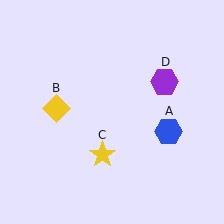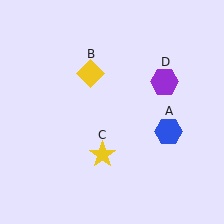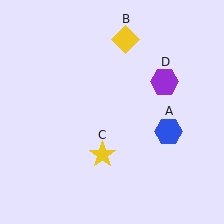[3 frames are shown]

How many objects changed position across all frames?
1 object changed position: yellow diamond (object B).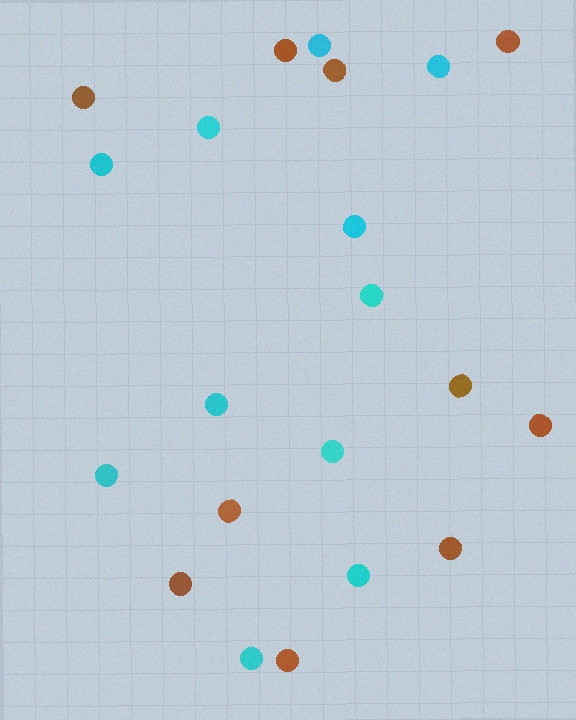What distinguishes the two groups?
There are 2 groups: one group of cyan circles (11) and one group of brown circles (10).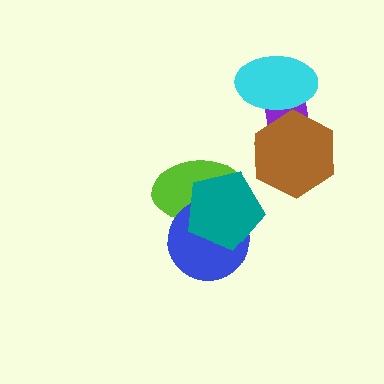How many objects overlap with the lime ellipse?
2 objects overlap with the lime ellipse.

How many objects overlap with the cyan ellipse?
2 objects overlap with the cyan ellipse.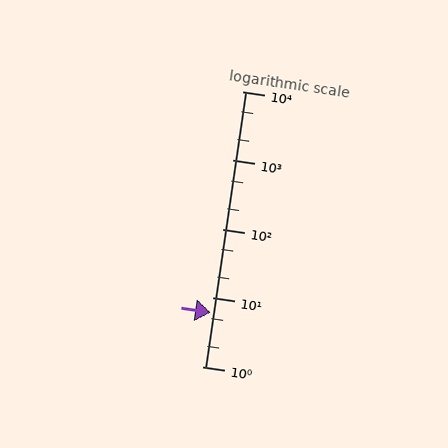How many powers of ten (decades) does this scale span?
The scale spans 4 decades, from 1 to 10000.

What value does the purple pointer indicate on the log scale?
The pointer indicates approximately 6.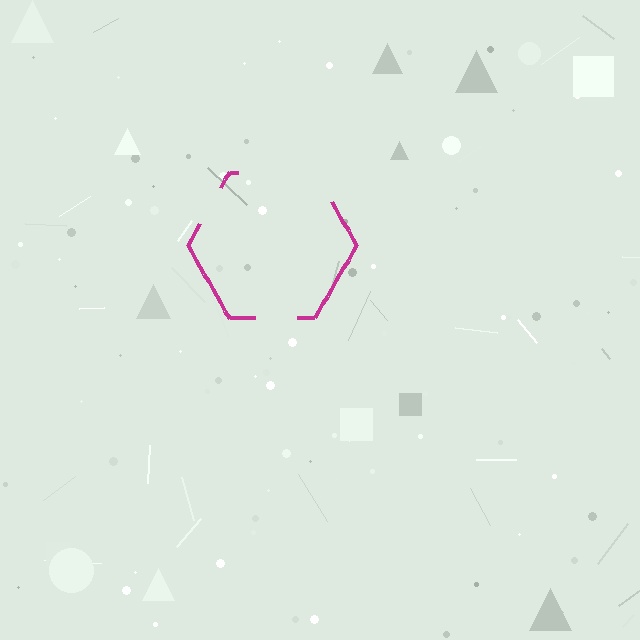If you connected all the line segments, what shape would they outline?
They would outline a hexagon.